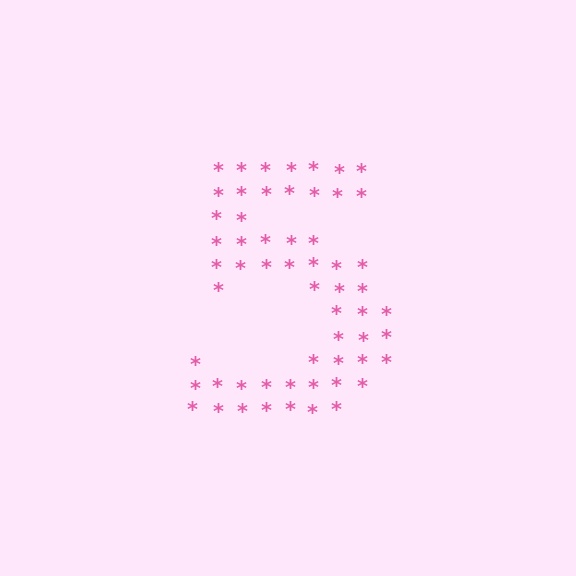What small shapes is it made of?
It is made of small asterisks.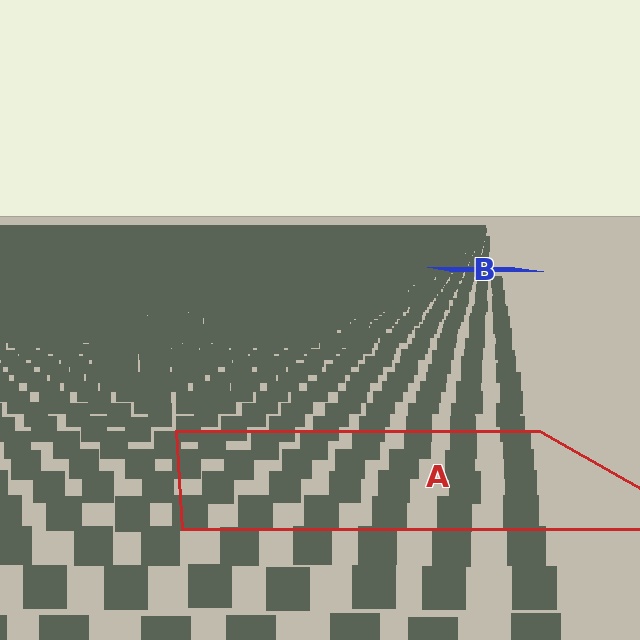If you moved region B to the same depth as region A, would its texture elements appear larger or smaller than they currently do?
They would appear larger. At a closer depth, the same texture elements are projected at a bigger on-screen size.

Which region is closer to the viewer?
Region A is closer. The texture elements there are larger and more spread out.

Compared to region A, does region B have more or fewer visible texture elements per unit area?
Region B has more texture elements per unit area — they are packed more densely because it is farther away.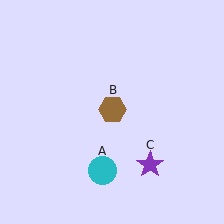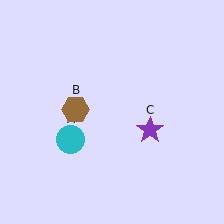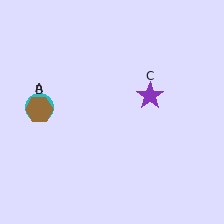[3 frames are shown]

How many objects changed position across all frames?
3 objects changed position: cyan circle (object A), brown hexagon (object B), purple star (object C).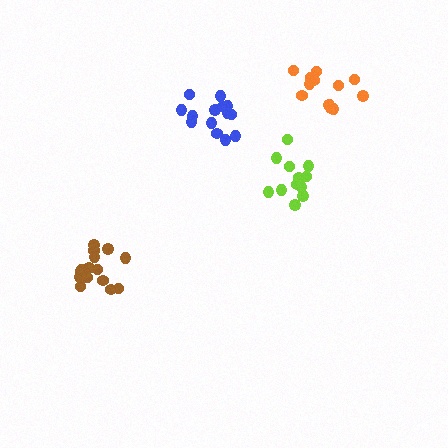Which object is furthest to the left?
The brown cluster is leftmost.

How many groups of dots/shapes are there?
There are 4 groups.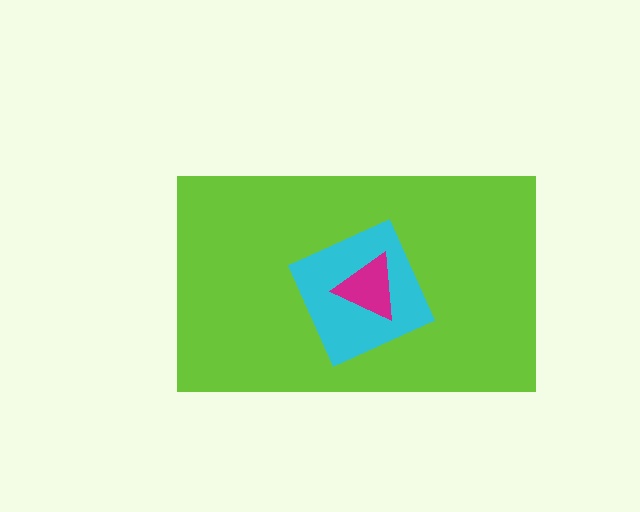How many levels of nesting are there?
3.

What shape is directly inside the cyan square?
The magenta triangle.